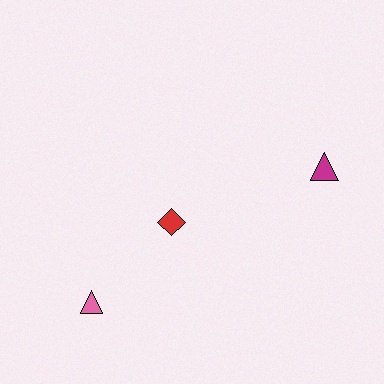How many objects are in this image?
There are 3 objects.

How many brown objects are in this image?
There are no brown objects.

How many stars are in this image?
There are no stars.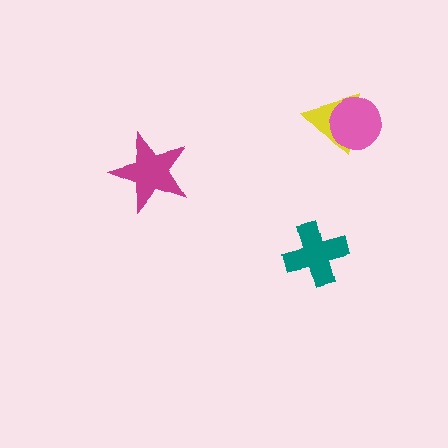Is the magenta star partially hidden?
No, no other shape covers it.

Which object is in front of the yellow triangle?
The pink circle is in front of the yellow triangle.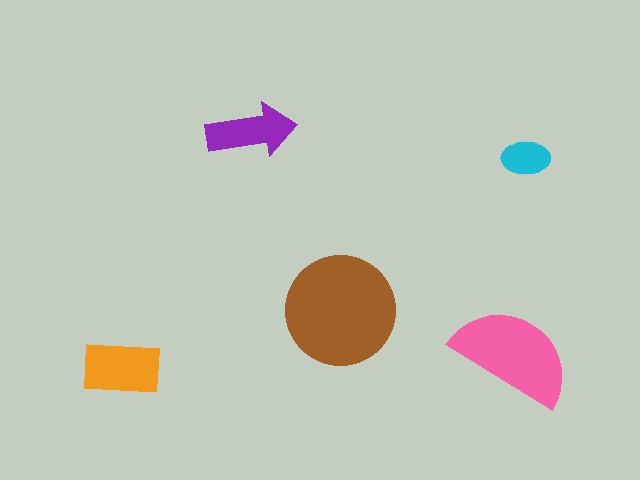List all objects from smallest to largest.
The cyan ellipse, the purple arrow, the orange rectangle, the pink semicircle, the brown circle.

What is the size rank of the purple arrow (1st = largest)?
4th.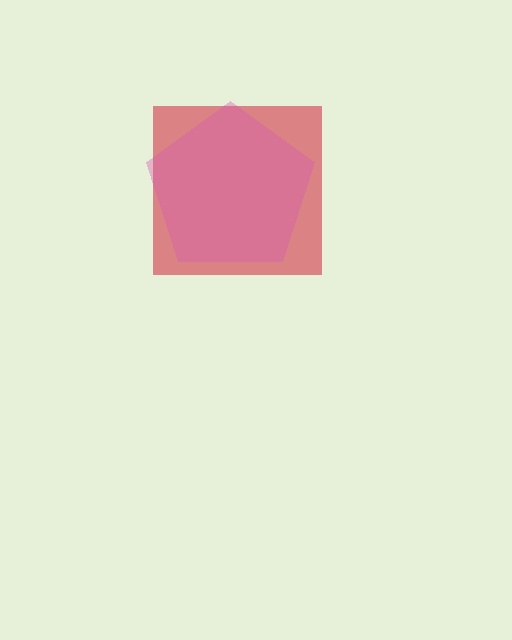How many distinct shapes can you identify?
There are 2 distinct shapes: a red square, a pink pentagon.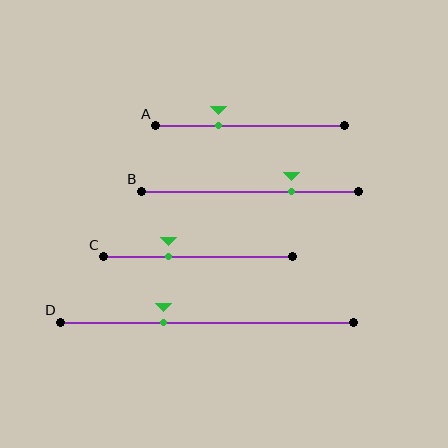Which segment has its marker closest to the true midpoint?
Segment D has its marker closest to the true midpoint.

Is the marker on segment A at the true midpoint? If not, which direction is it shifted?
No, the marker on segment A is shifted to the left by about 17% of the segment length.